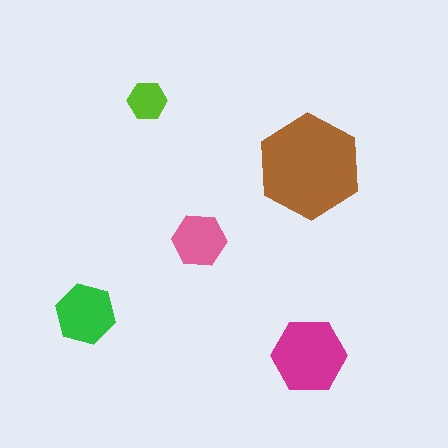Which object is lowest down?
The magenta hexagon is bottommost.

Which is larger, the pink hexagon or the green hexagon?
The green one.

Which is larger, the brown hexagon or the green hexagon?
The brown one.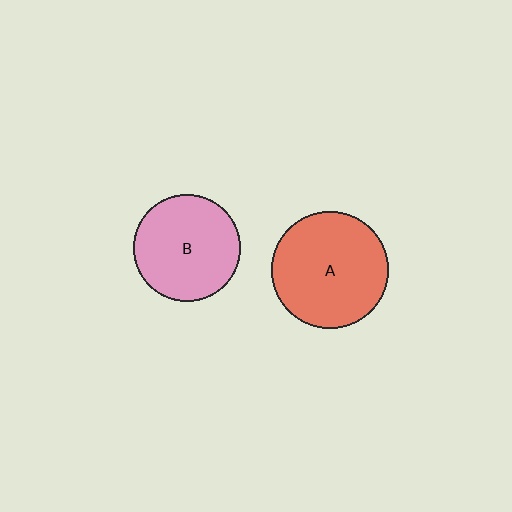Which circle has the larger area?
Circle A (red).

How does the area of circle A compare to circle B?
Approximately 1.2 times.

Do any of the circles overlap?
No, none of the circles overlap.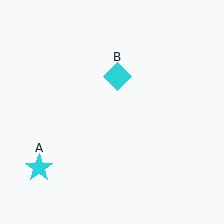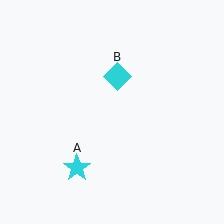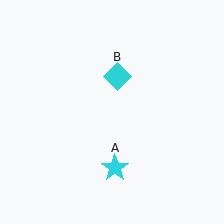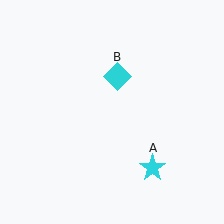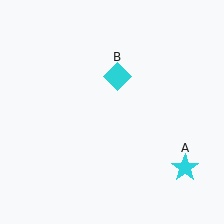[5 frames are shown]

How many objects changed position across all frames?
1 object changed position: cyan star (object A).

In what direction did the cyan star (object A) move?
The cyan star (object A) moved right.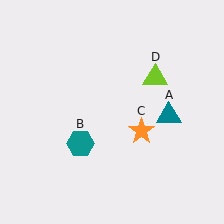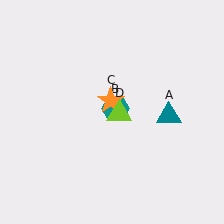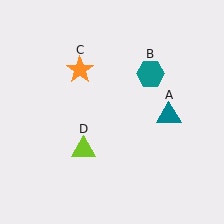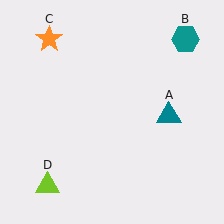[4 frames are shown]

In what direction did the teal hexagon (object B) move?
The teal hexagon (object B) moved up and to the right.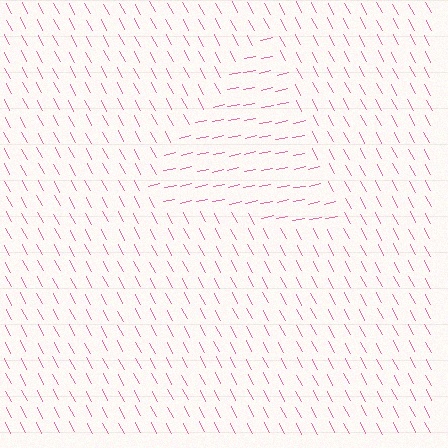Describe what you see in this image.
The image is filled with small pink line segments. A triangle region in the image has lines oriented differently from the surrounding lines, creating a visible texture boundary.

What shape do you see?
I see a triangle.